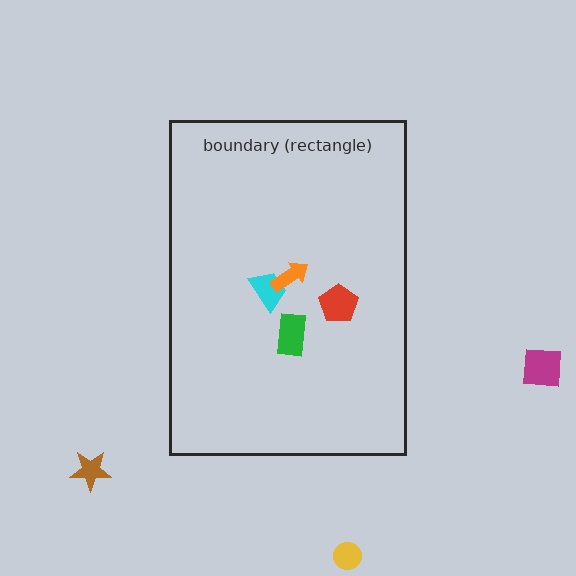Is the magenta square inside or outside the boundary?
Outside.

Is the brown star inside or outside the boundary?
Outside.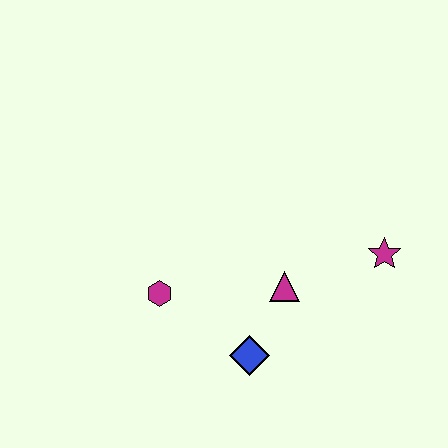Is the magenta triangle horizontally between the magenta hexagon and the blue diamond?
No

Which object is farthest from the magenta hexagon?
The magenta star is farthest from the magenta hexagon.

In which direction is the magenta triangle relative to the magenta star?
The magenta triangle is to the left of the magenta star.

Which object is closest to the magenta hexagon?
The blue diamond is closest to the magenta hexagon.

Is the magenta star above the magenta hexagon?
Yes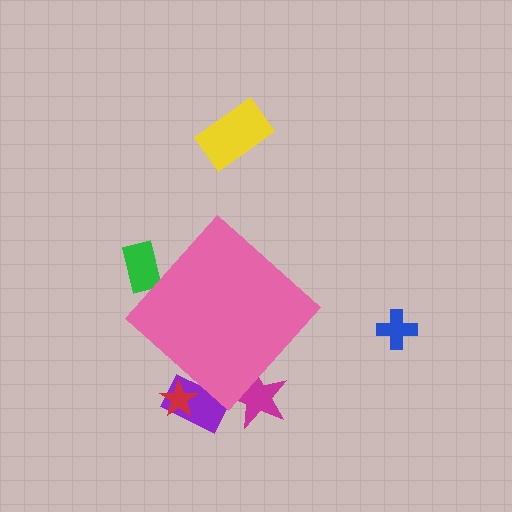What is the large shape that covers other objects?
A pink diamond.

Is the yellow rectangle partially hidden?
No, the yellow rectangle is fully visible.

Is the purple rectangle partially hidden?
Yes, the purple rectangle is partially hidden behind the pink diamond.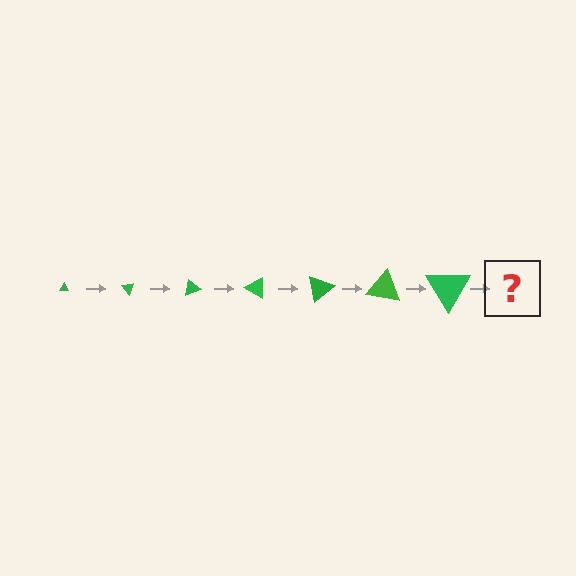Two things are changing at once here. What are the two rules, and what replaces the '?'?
The two rules are that the triangle grows larger each step and it rotates 50 degrees each step. The '?' should be a triangle, larger than the previous one and rotated 350 degrees from the start.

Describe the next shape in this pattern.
It should be a triangle, larger than the previous one and rotated 350 degrees from the start.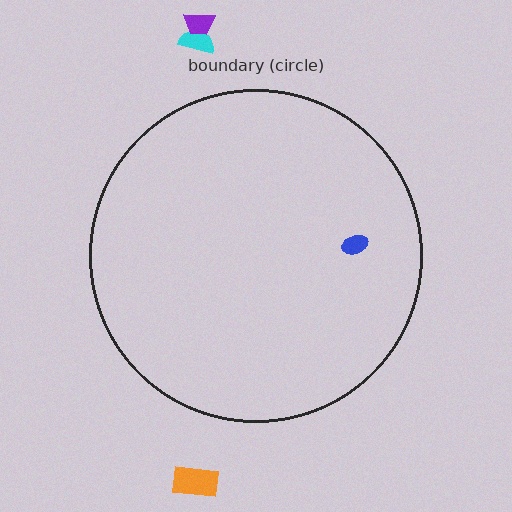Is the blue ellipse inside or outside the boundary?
Inside.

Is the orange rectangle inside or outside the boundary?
Outside.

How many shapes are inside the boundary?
1 inside, 3 outside.